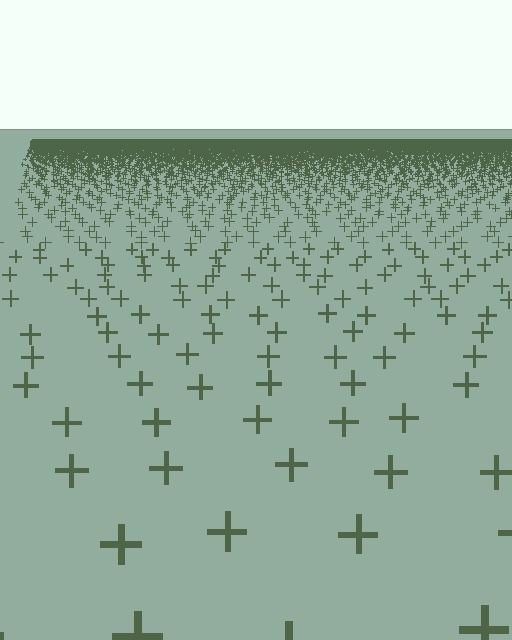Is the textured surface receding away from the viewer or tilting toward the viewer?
The surface is receding away from the viewer. Texture elements get smaller and denser toward the top.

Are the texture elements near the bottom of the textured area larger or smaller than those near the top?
Larger. Near the bottom, elements are closer to the viewer and appear at a bigger on-screen size.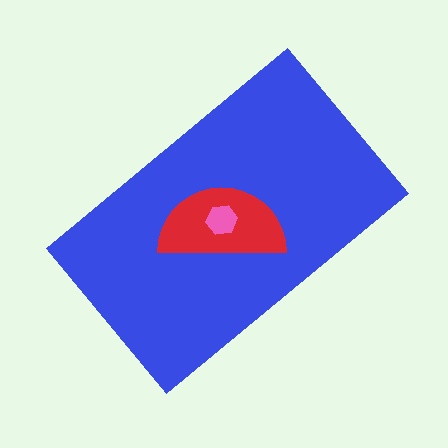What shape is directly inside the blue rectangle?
The red semicircle.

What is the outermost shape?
The blue rectangle.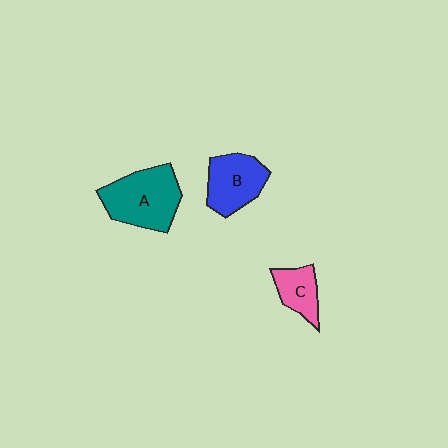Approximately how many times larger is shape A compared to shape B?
Approximately 1.3 times.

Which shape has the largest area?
Shape A (teal).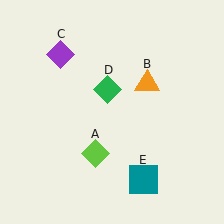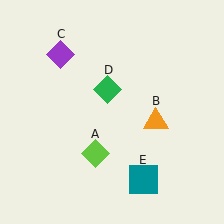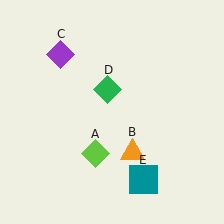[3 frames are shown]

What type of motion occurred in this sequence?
The orange triangle (object B) rotated clockwise around the center of the scene.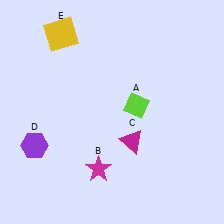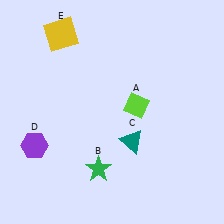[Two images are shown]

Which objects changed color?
B changed from magenta to green. C changed from magenta to teal.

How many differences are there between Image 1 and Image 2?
There are 2 differences between the two images.